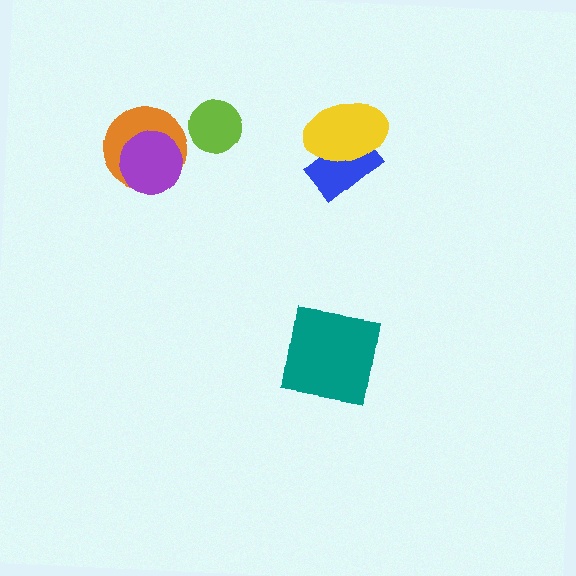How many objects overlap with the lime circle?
0 objects overlap with the lime circle.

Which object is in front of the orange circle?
The purple circle is in front of the orange circle.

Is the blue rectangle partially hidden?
Yes, it is partially covered by another shape.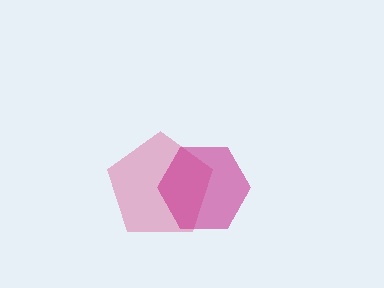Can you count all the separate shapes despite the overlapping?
Yes, there are 2 separate shapes.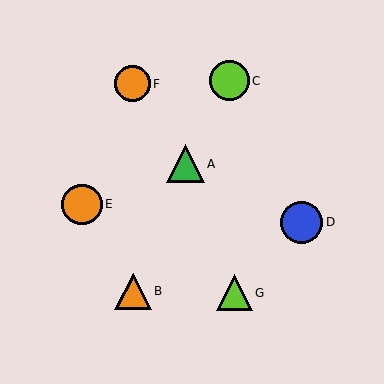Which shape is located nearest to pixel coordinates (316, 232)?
The blue circle (labeled D) at (301, 222) is nearest to that location.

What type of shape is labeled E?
Shape E is an orange circle.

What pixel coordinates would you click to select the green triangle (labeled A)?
Click at (185, 164) to select the green triangle A.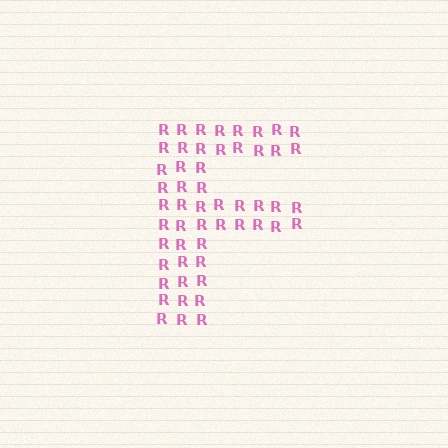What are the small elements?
The small elements are letter R's.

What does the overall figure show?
The overall figure shows the letter F.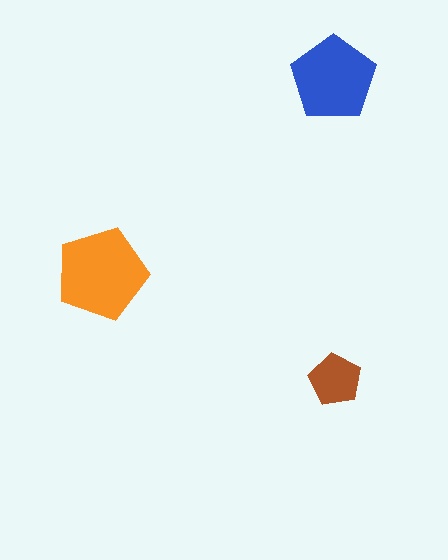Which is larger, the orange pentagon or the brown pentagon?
The orange one.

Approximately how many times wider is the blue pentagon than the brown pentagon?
About 1.5 times wider.